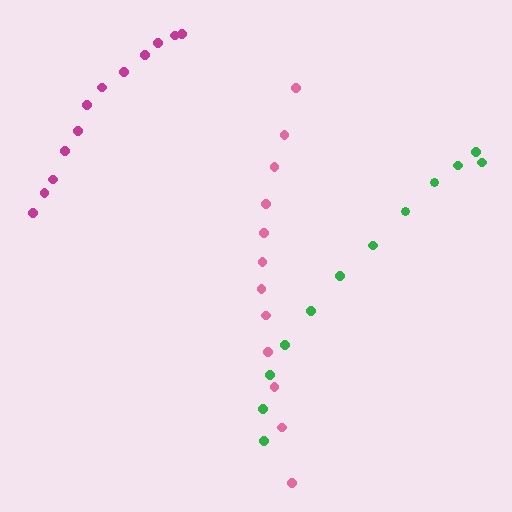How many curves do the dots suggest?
There are 3 distinct paths.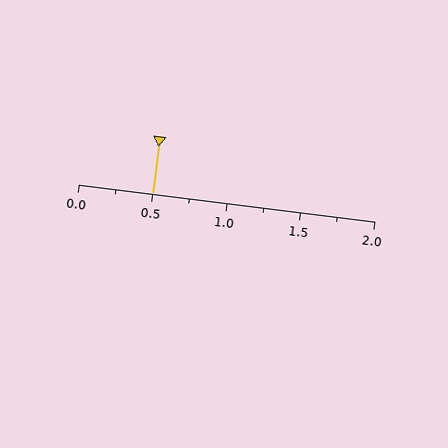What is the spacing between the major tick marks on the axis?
The major ticks are spaced 0.5 apart.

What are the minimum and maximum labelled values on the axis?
The axis runs from 0.0 to 2.0.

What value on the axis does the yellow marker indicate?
The marker indicates approximately 0.5.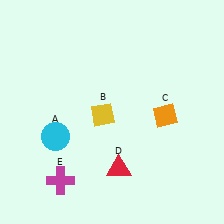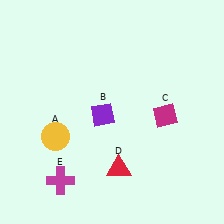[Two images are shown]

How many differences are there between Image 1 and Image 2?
There are 3 differences between the two images.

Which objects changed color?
A changed from cyan to yellow. B changed from yellow to purple. C changed from orange to magenta.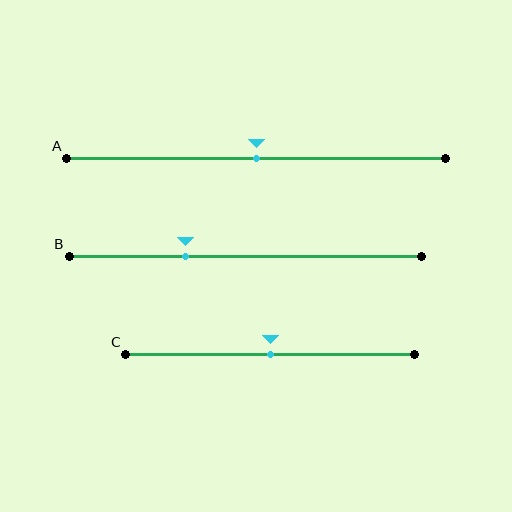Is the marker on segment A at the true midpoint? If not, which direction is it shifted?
Yes, the marker on segment A is at the true midpoint.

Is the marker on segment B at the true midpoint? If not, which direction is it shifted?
No, the marker on segment B is shifted to the left by about 17% of the segment length.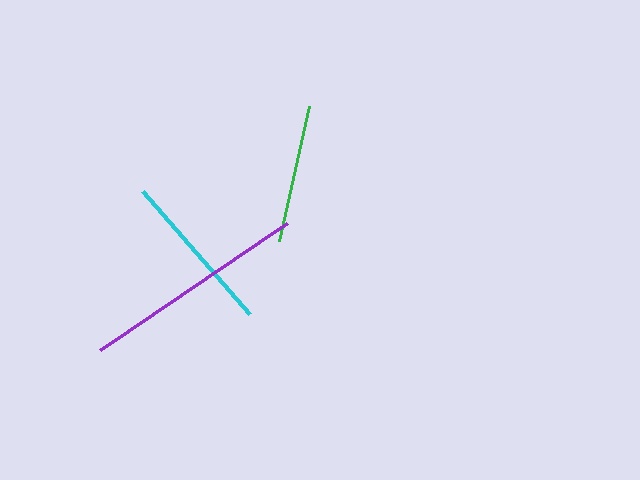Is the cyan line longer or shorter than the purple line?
The purple line is longer than the cyan line.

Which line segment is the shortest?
The green line is the shortest at approximately 139 pixels.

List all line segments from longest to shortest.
From longest to shortest: purple, cyan, green.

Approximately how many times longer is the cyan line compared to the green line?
The cyan line is approximately 1.2 times the length of the green line.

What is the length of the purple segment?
The purple segment is approximately 226 pixels long.